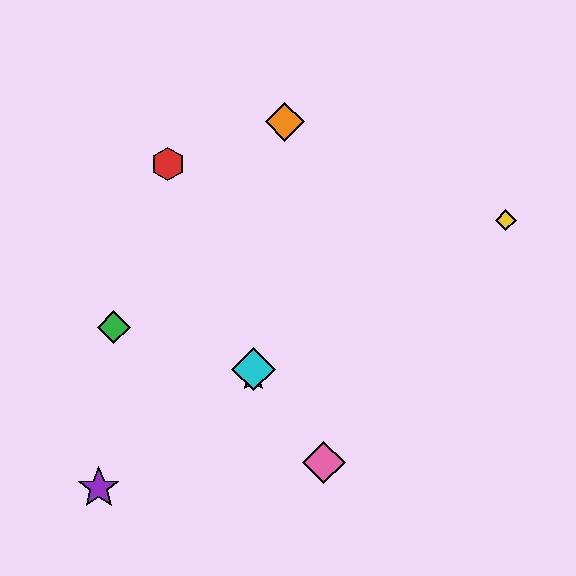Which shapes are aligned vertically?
The blue star, the cyan diamond are aligned vertically.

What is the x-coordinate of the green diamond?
The green diamond is at x≈114.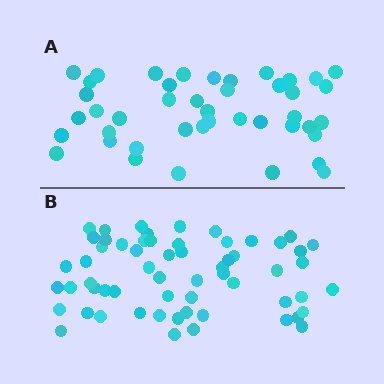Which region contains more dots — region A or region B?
Region B (the bottom region) has more dots.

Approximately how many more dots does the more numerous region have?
Region B has approximately 15 more dots than region A.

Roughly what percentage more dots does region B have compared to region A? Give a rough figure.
About 40% more.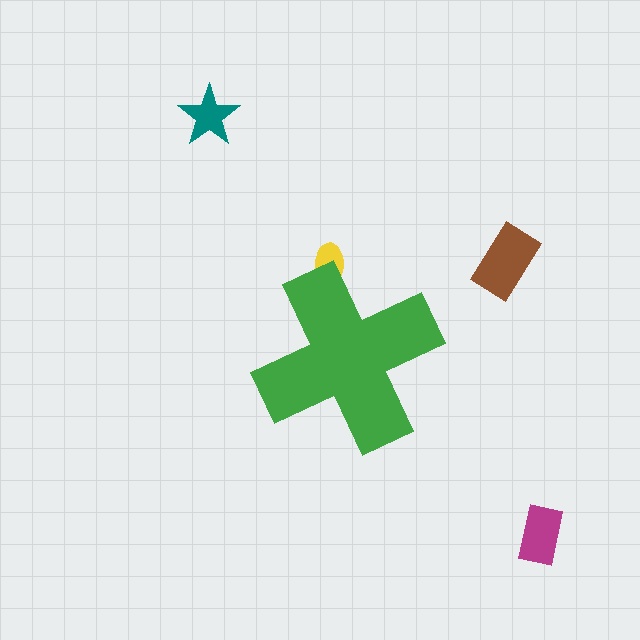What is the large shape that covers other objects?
A green cross.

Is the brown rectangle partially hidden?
No, the brown rectangle is fully visible.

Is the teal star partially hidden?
No, the teal star is fully visible.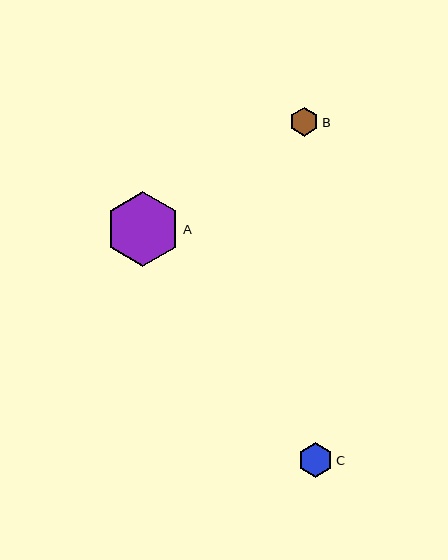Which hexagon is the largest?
Hexagon A is the largest with a size of approximately 75 pixels.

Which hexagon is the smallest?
Hexagon B is the smallest with a size of approximately 29 pixels.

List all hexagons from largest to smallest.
From largest to smallest: A, C, B.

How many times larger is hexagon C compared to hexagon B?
Hexagon C is approximately 1.2 times the size of hexagon B.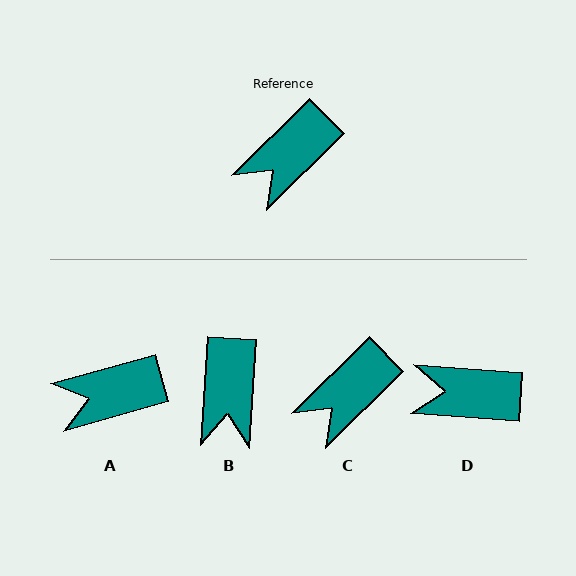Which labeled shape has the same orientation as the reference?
C.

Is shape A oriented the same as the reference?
No, it is off by about 29 degrees.